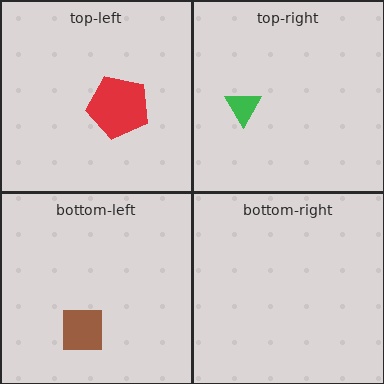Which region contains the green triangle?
The top-right region.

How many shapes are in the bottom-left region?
1.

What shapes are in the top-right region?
The green triangle.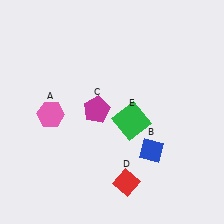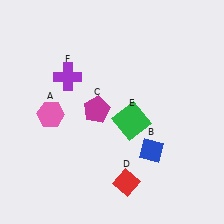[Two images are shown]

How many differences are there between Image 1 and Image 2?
There is 1 difference between the two images.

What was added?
A purple cross (F) was added in Image 2.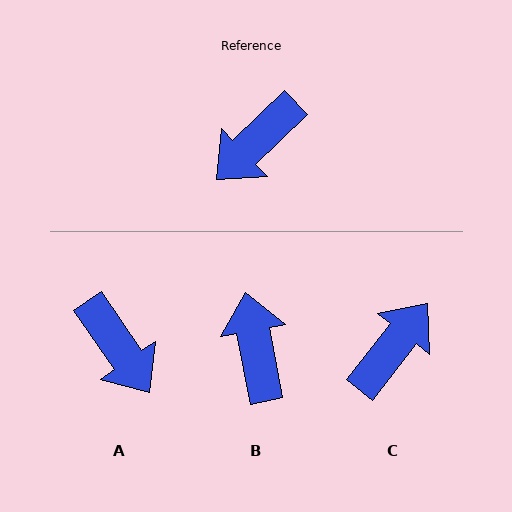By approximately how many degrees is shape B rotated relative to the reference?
Approximately 123 degrees clockwise.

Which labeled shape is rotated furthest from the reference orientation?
C, about 172 degrees away.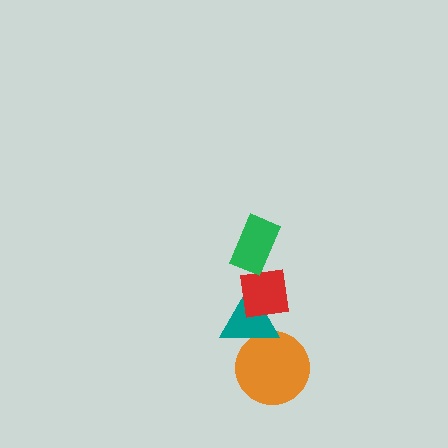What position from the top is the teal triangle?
The teal triangle is 3rd from the top.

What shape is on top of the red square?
The green rectangle is on top of the red square.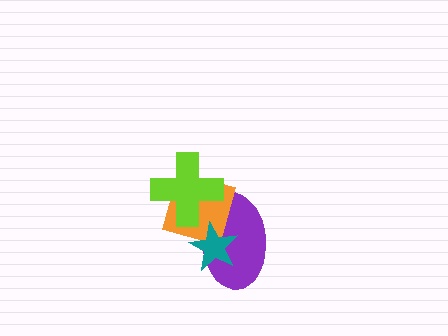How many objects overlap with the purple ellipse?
3 objects overlap with the purple ellipse.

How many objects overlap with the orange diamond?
3 objects overlap with the orange diamond.